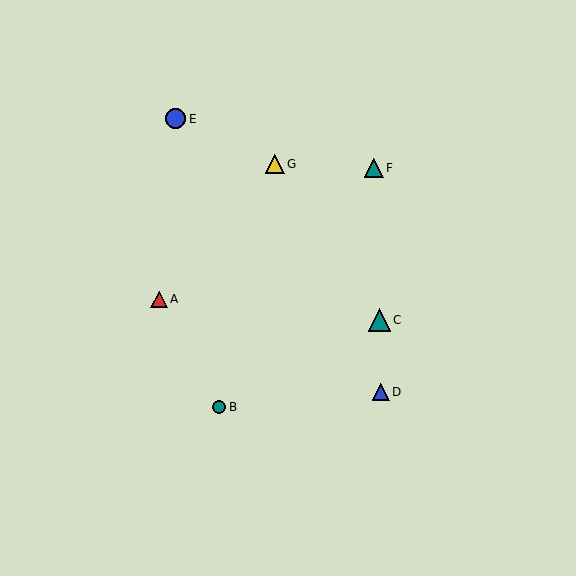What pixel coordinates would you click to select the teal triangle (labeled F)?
Click at (374, 168) to select the teal triangle F.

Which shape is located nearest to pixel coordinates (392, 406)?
The blue triangle (labeled D) at (381, 392) is nearest to that location.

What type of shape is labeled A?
Shape A is a red triangle.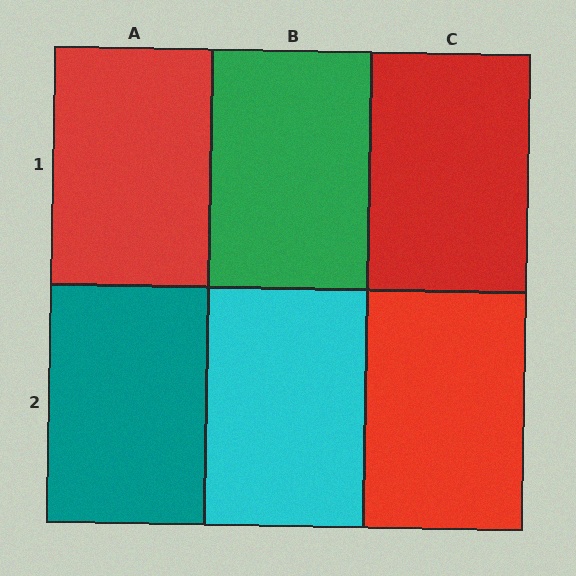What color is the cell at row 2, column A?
Teal.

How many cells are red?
3 cells are red.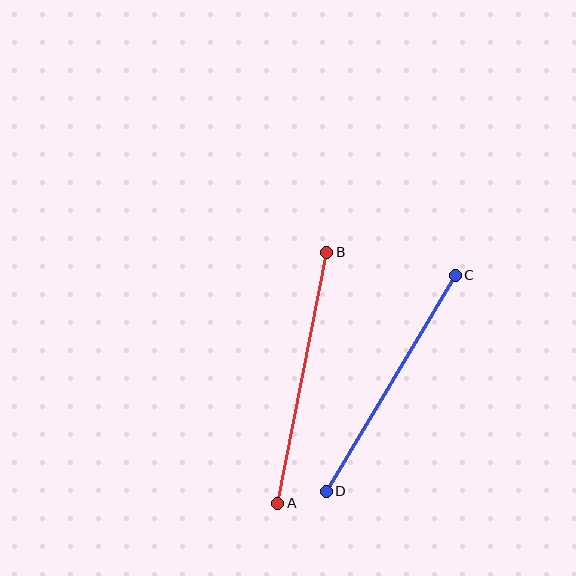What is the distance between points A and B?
The distance is approximately 256 pixels.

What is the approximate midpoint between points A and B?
The midpoint is at approximately (302, 378) pixels.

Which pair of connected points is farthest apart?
Points A and B are farthest apart.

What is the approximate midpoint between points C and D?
The midpoint is at approximately (391, 383) pixels.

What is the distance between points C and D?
The distance is approximately 252 pixels.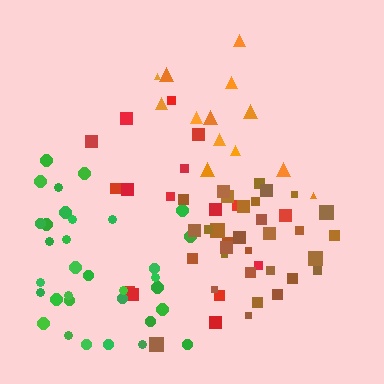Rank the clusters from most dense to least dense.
brown, green, orange, red.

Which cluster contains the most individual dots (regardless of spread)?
Green (33).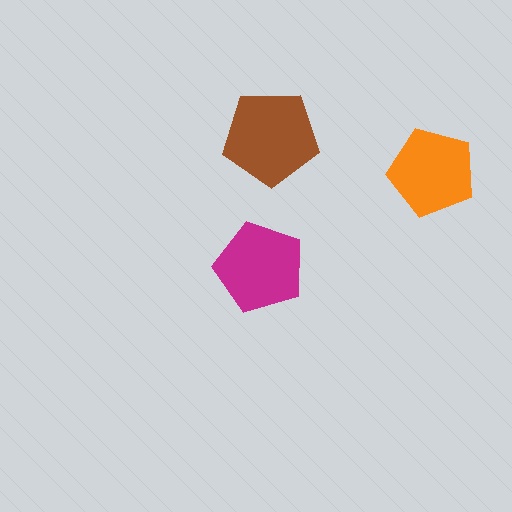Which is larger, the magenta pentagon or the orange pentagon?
The magenta one.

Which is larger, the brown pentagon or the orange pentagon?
The brown one.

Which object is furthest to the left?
The magenta pentagon is leftmost.